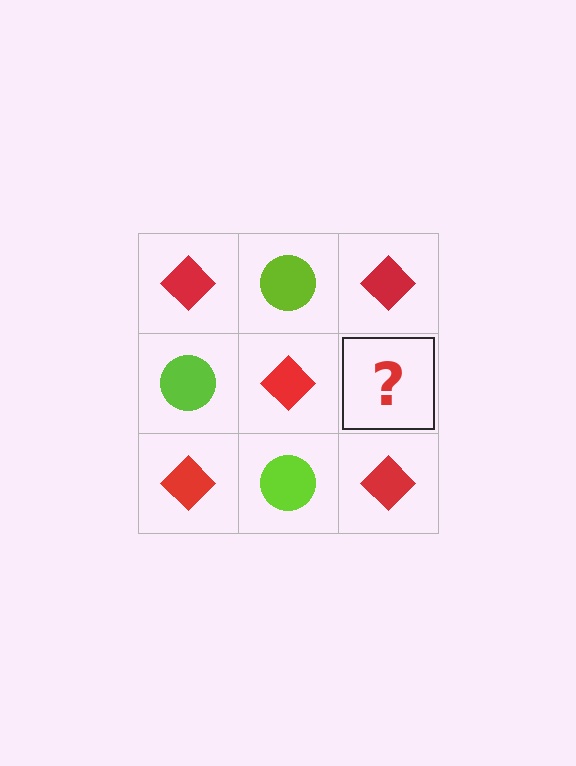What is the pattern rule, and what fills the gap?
The rule is that it alternates red diamond and lime circle in a checkerboard pattern. The gap should be filled with a lime circle.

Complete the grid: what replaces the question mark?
The question mark should be replaced with a lime circle.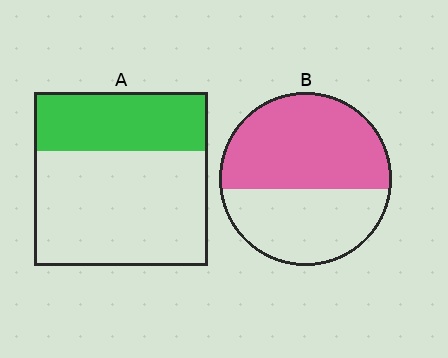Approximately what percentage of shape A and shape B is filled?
A is approximately 35% and B is approximately 55%.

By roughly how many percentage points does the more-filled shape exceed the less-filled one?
By roughly 25 percentage points (B over A).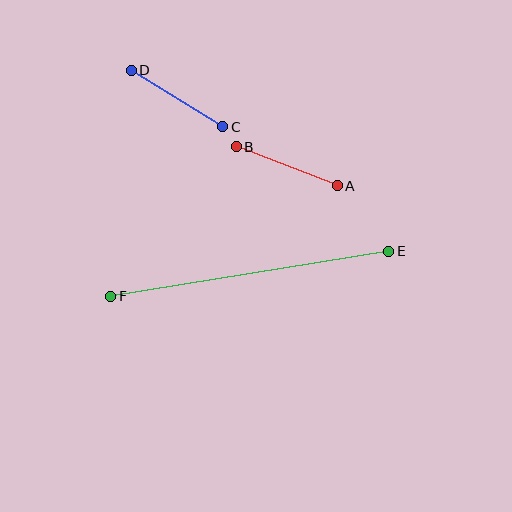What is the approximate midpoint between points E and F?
The midpoint is at approximately (250, 274) pixels.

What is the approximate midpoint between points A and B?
The midpoint is at approximately (287, 166) pixels.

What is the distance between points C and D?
The distance is approximately 108 pixels.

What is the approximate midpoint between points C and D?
The midpoint is at approximately (177, 98) pixels.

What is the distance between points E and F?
The distance is approximately 282 pixels.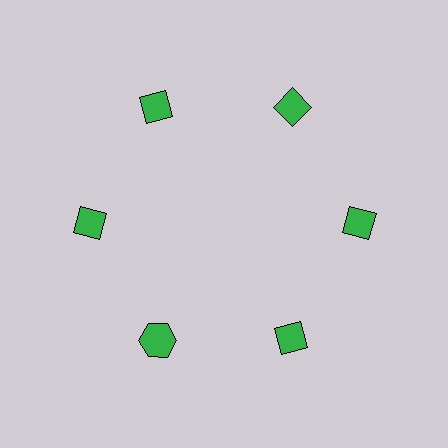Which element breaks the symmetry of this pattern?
The green hexagon at roughly the 7 o'clock position breaks the symmetry. All other shapes are green diamonds.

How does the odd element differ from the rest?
It has a different shape: hexagon instead of diamond.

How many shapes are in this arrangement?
There are 6 shapes arranged in a ring pattern.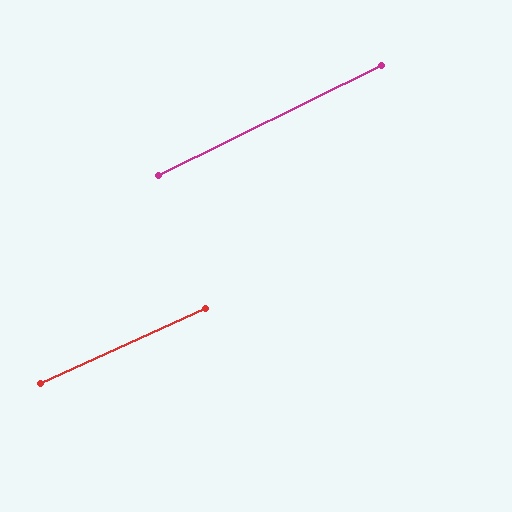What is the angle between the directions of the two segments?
Approximately 2 degrees.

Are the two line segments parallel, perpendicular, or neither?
Parallel — their directions differ by only 1.9°.